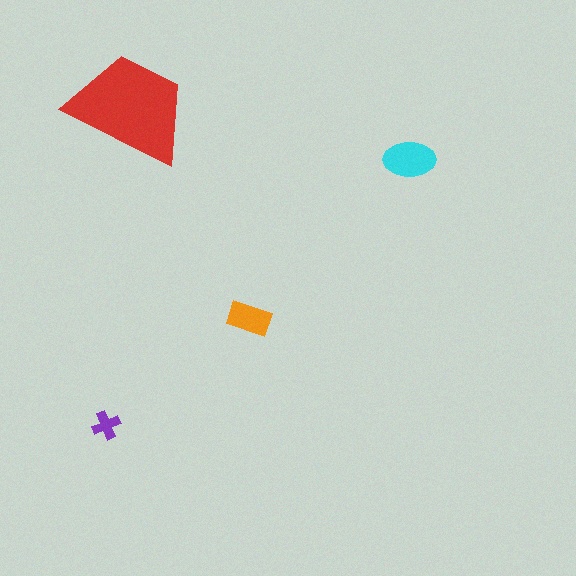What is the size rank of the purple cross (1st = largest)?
4th.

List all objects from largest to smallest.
The red trapezoid, the cyan ellipse, the orange rectangle, the purple cross.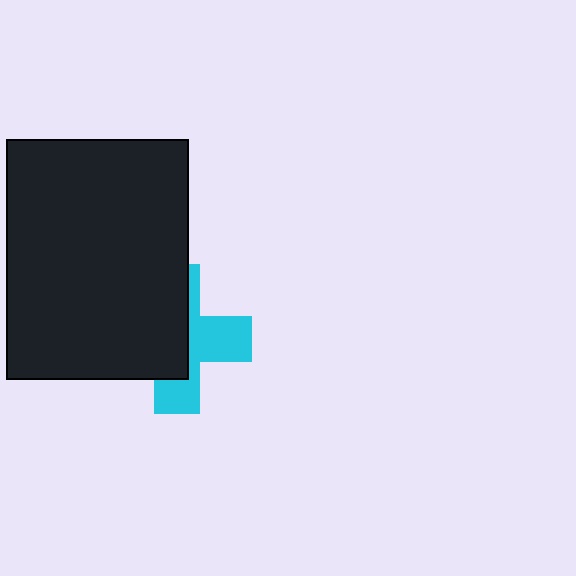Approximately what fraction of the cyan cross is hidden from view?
Roughly 56% of the cyan cross is hidden behind the black rectangle.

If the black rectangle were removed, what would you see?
You would see the complete cyan cross.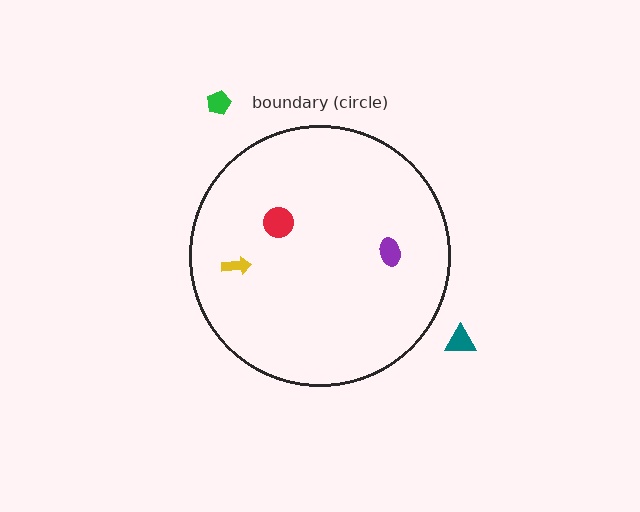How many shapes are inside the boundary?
3 inside, 2 outside.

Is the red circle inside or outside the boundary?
Inside.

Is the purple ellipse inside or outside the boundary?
Inside.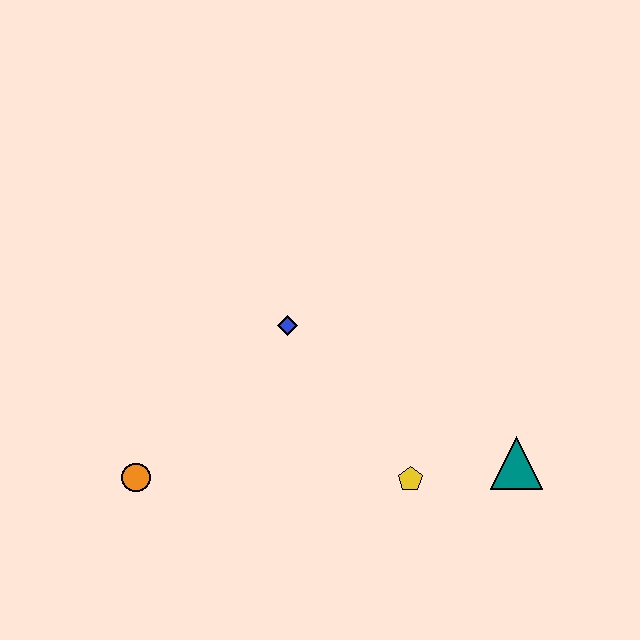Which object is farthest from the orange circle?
The teal triangle is farthest from the orange circle.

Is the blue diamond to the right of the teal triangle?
No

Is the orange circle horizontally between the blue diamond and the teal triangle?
No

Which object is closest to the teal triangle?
The yellow pentagon is closest to the teal triangle.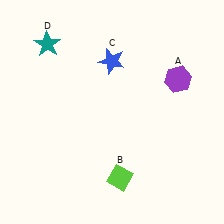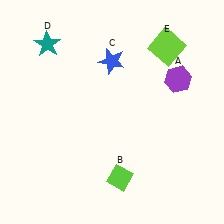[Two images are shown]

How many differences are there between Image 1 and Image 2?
There is 1 difference between the two images.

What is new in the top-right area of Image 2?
A lime square (E) was added in the top-right area of Image 2.